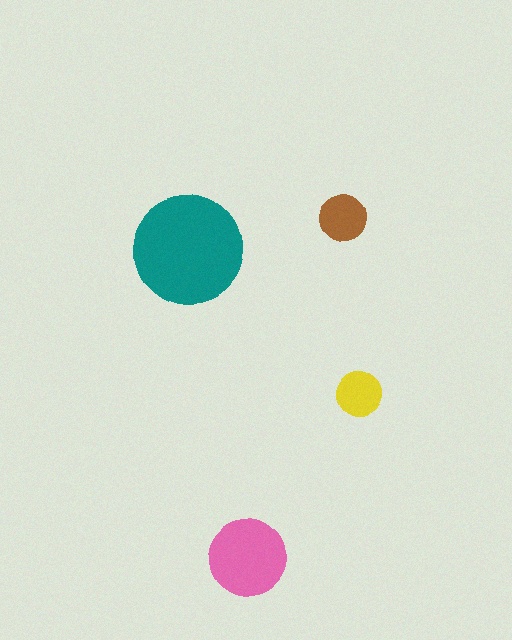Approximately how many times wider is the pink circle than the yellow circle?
About 1.5 times wider.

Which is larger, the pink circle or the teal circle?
The teal one.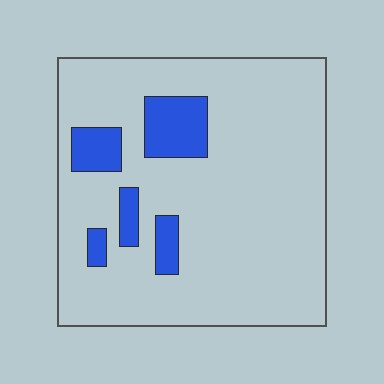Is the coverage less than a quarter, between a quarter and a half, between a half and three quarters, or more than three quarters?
Less than a quarter.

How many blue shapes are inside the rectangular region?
5.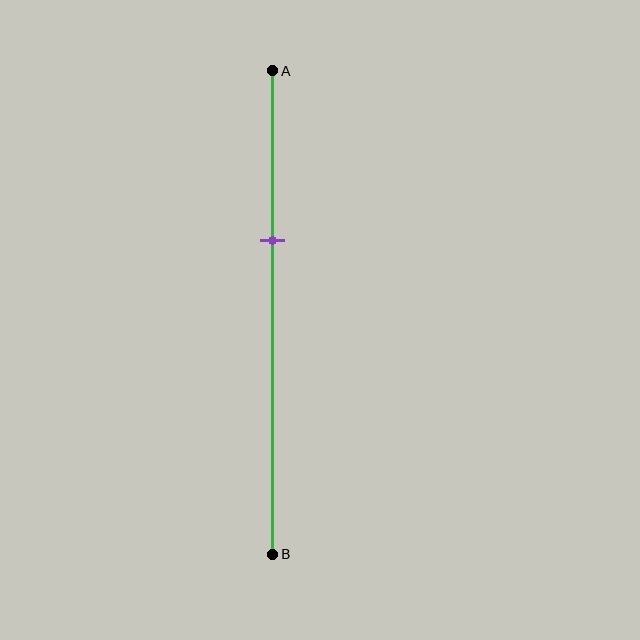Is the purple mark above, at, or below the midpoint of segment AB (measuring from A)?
The purple mark is above the midpoint of segment AB.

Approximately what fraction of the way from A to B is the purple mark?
The purple mark is approximately 35% of the way from A to B.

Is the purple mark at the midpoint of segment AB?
No, the mark is at about 35% from A, not at the 50% midpoint.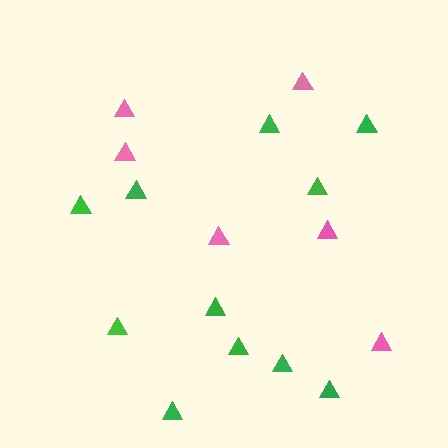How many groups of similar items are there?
There are 2 groups: one group of pink triangles (6) and one group of green triangles (11).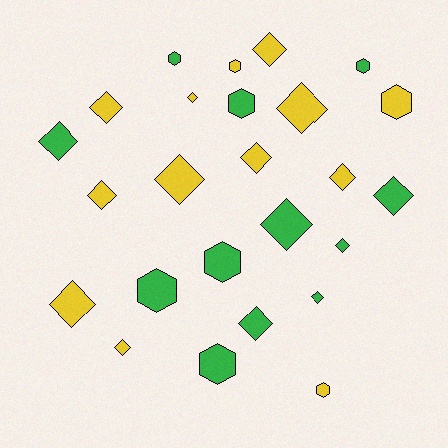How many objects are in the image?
There are 25 objects.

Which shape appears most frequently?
Diamond, with 16 objects.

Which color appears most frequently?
Yellow, with 13 objects.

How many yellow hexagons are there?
There are 3 yellow hexagons.